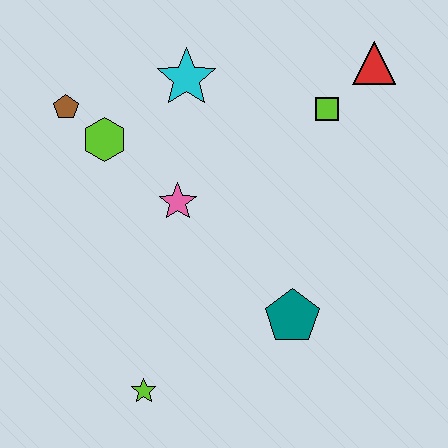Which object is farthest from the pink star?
The red triangle is farthest from the pink star.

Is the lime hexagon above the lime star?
Yes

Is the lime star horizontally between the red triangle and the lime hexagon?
Yes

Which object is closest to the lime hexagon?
The brown pentagon is closest to the lime hexagon.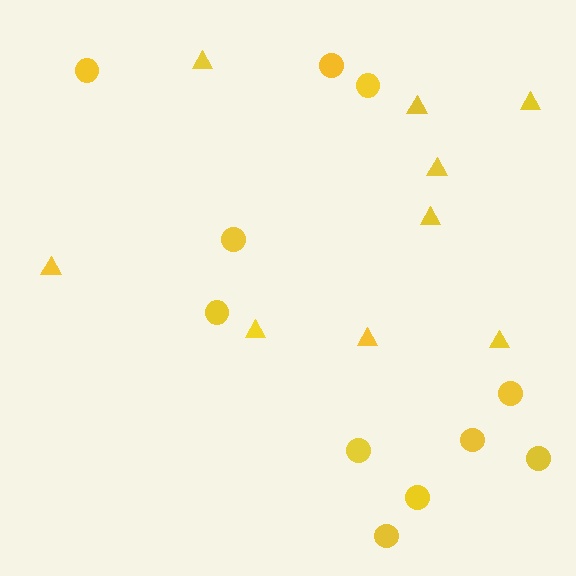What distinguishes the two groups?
There are 2 groups: one group of triangles (9) and one group of circles (11).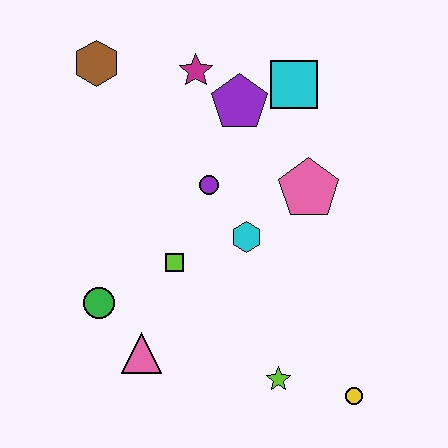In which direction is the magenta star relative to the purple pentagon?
The magenta star is to the left of the purple pentagon.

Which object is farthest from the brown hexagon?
The yellow circle is farthest from the brown hexagon.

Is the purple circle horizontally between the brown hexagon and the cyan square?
Yes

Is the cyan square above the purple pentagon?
Yes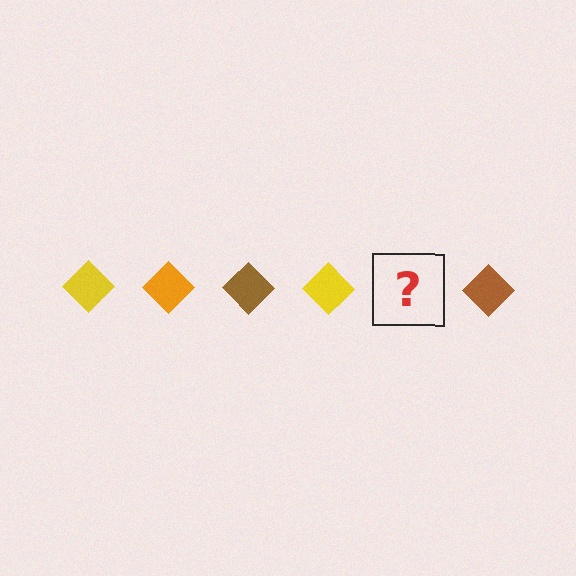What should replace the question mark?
The question mark should be replaced with an orange diamond.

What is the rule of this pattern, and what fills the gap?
The rule is that the pattern cycles through yellow, orange, brown diamonds. The gap should be filled with an orange diamond.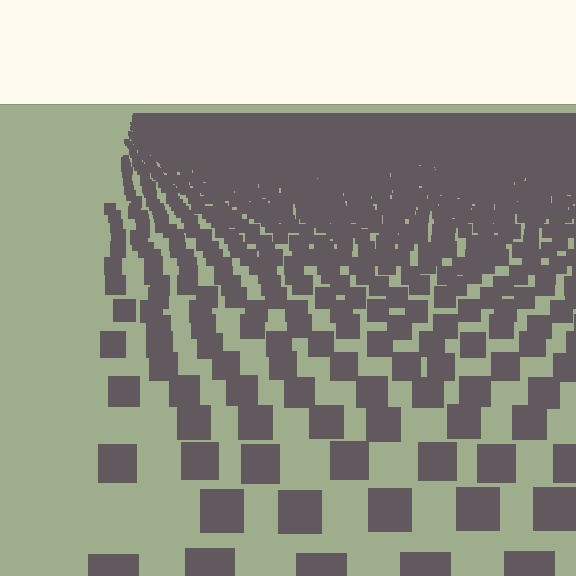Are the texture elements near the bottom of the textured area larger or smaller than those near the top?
Larger. Near the bottom, elements are closer to the viewer and appear at a bigger on-screen size.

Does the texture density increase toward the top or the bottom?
Density increases toward the top.